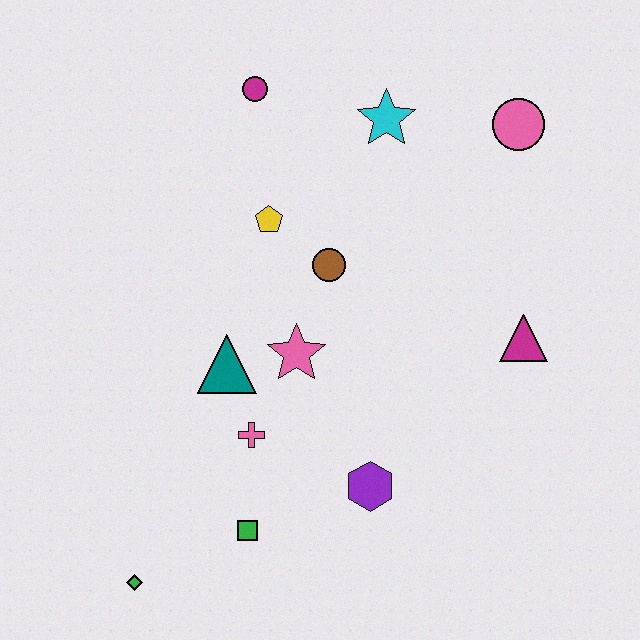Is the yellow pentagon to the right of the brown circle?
No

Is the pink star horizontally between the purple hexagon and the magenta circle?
Yes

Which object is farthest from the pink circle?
The green diamond is farthest from the pink circle.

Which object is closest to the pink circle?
The cyan star is closest to the pink circle.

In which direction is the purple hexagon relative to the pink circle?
The purple hexagon is below the pink circle.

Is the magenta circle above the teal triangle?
Yes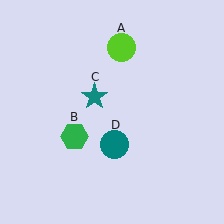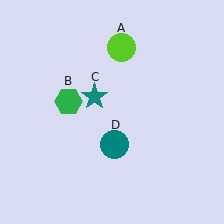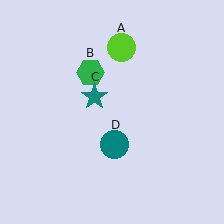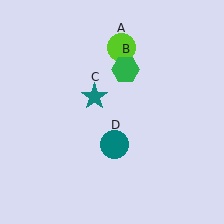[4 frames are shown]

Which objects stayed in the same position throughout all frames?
Lime circle (object A) and teal star (object C) and teal circle (object D) remained stationary.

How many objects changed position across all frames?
1 object changed position: green hexagon (object B).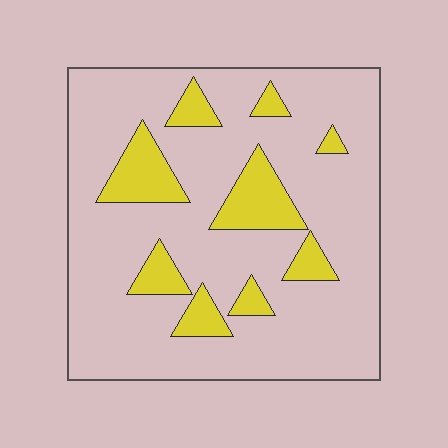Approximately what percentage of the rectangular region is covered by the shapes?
Approximately 20%.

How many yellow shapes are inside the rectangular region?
9.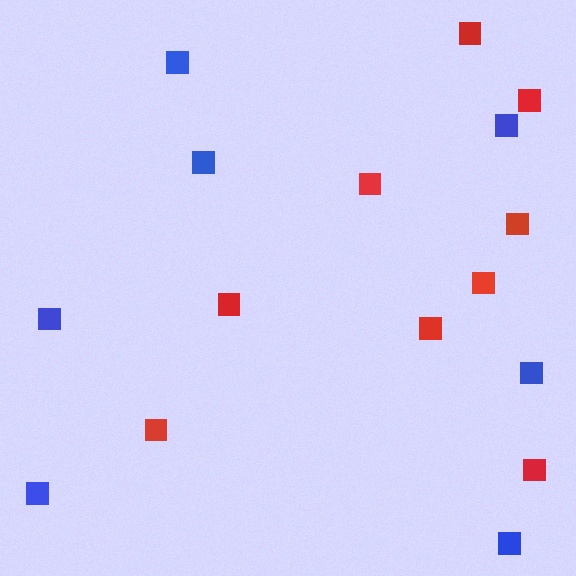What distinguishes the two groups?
There are 2 groups: one group of blue squares (7) and one group of red squares (9).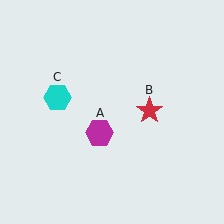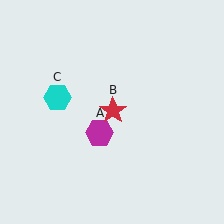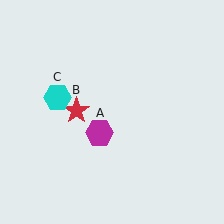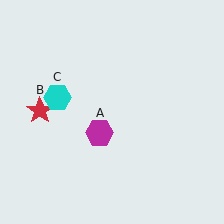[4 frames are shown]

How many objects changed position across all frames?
1 object changed position: red star (object B).